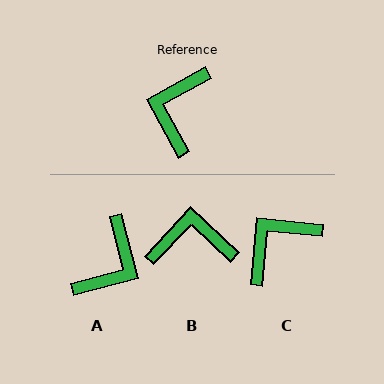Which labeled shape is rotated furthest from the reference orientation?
A, about 166 degrees away.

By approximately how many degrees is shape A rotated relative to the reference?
Approximately 166 degrees counter-clockwise.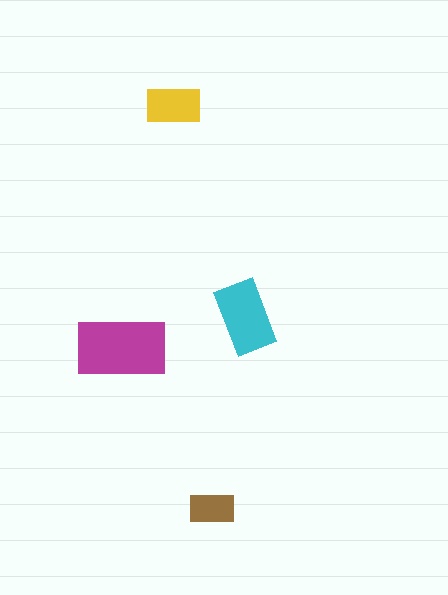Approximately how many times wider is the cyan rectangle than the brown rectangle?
About 1.5 times wider.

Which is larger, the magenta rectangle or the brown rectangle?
The magenta one.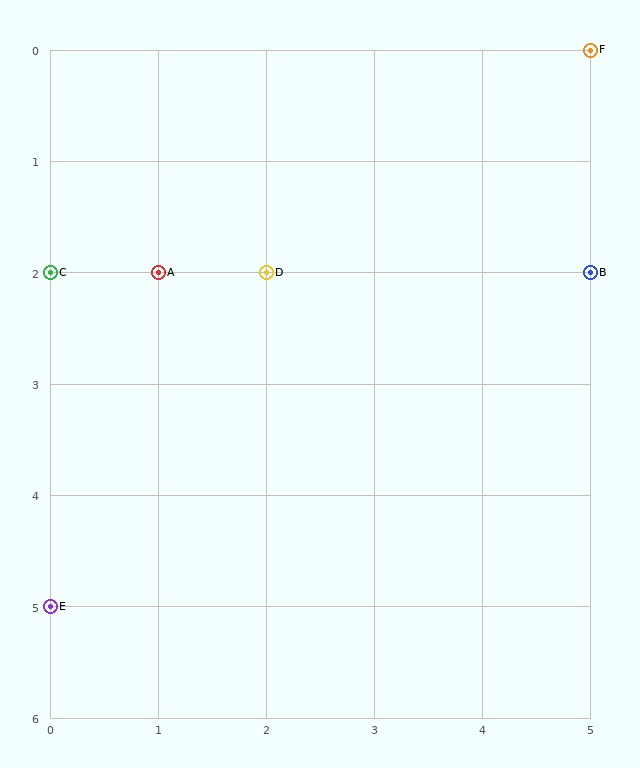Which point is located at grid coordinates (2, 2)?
Point D is at (2, 2).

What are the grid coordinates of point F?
Point F is at grid coordinates (5, 0).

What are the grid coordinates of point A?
Point A is at grid coordinates (1, 2).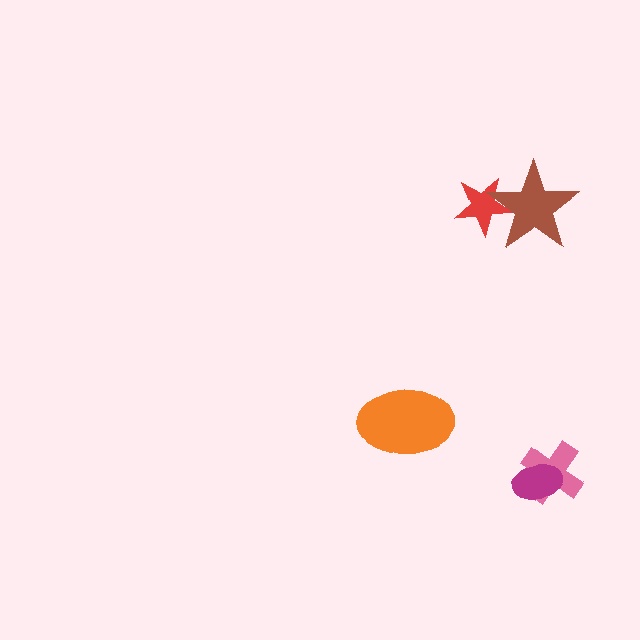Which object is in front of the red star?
The brown star is in front of the red star.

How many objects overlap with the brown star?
1 object overlaps with the brown star.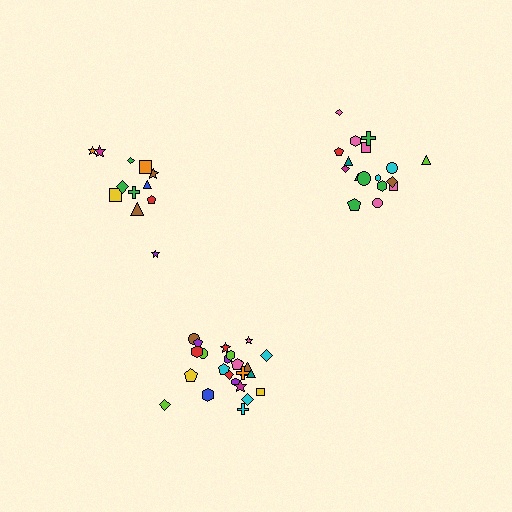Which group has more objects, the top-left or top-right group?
The top-right group.